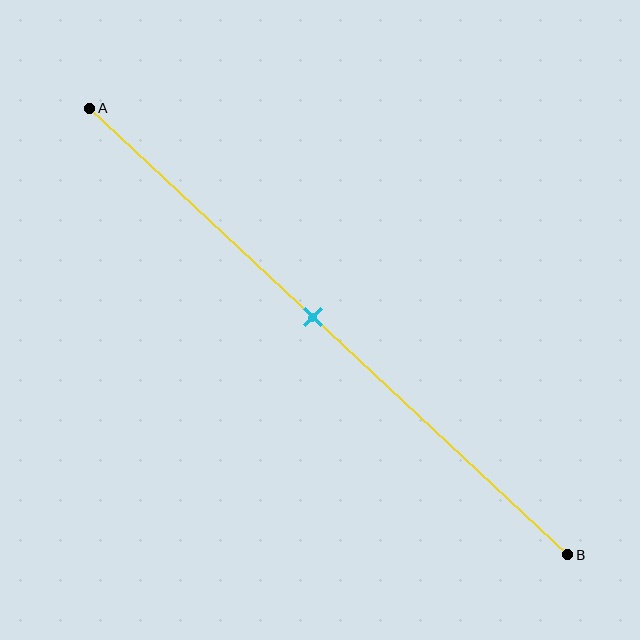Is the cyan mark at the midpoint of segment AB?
No, the mark is at about 45% from A, not at the 50% midpoint.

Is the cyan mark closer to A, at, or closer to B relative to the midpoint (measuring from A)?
The cyan mark is closer to point A than the midpoint of segment AB.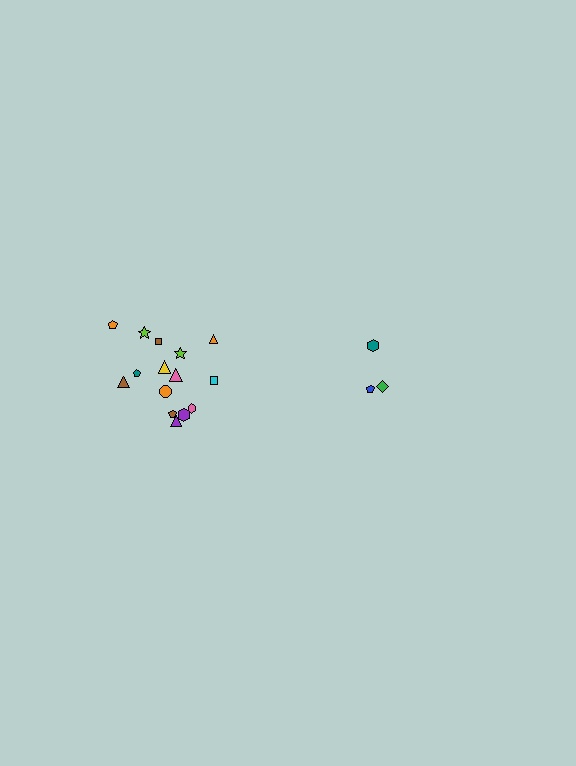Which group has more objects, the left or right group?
The left group.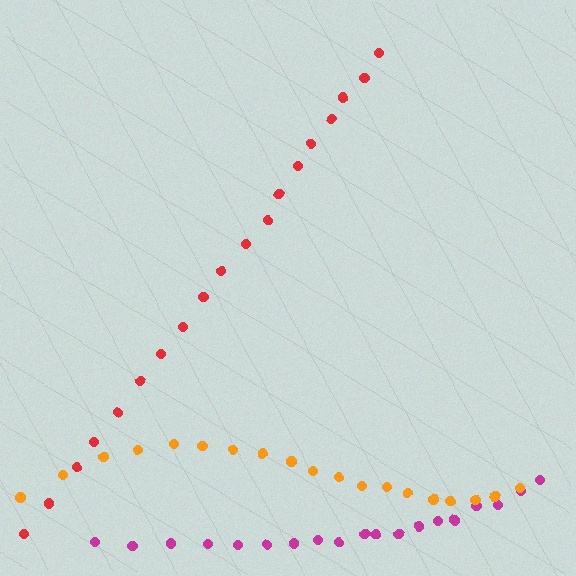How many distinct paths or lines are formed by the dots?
There are 3 distinct paths.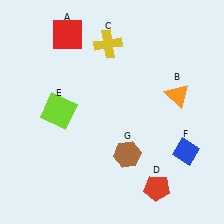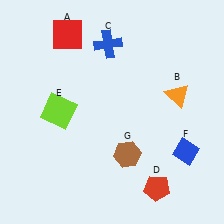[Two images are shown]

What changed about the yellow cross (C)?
In Image 1, C is yellow. In Image 2, it changed to blue.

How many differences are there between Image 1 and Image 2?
There is 1 difference between the two images.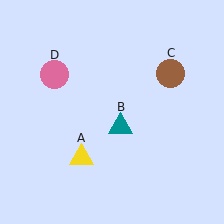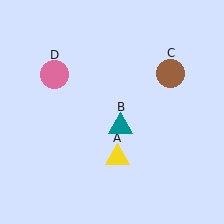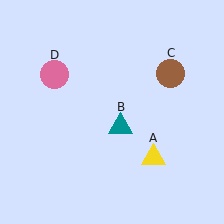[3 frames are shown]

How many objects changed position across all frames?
1 object changed position: yellow triangle (object A).